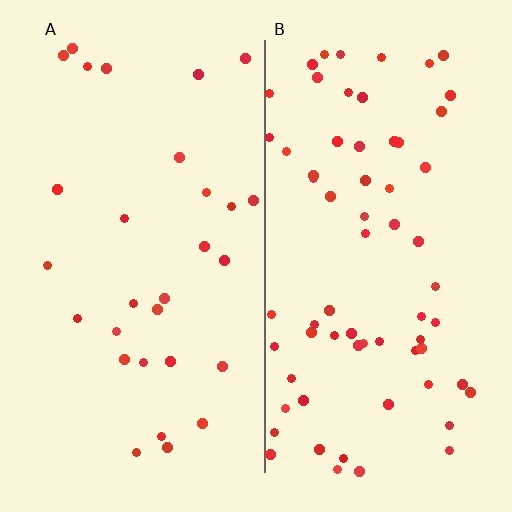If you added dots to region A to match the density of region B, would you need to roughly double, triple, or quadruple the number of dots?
Approximately double.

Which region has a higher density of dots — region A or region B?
B (the right).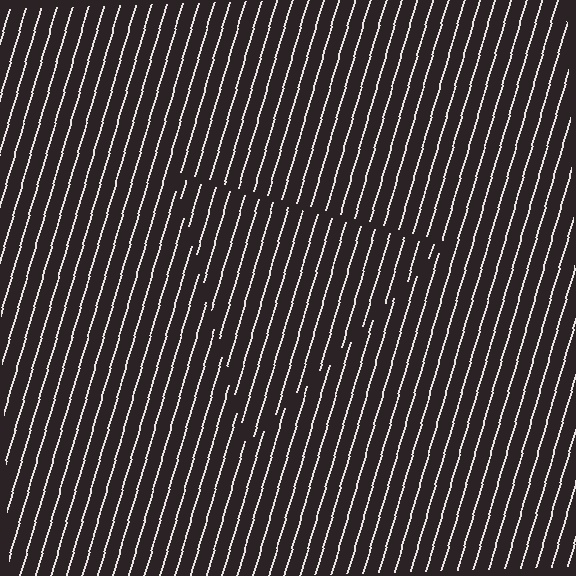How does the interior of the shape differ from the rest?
The interior of the shape contains the same grating, shifted by half a period — the contour is defined by the phase discontinuity where line-ends from the inner and outer gratings abut.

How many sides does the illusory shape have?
3 sides — the line-ends trace a triangle.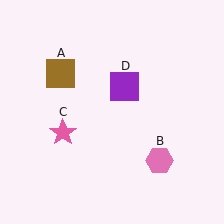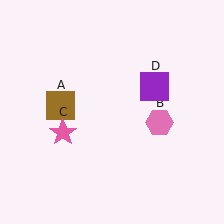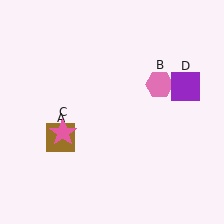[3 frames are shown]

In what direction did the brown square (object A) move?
The brown square (object A) moved down.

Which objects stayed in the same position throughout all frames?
Pink star (object C) remained stationary.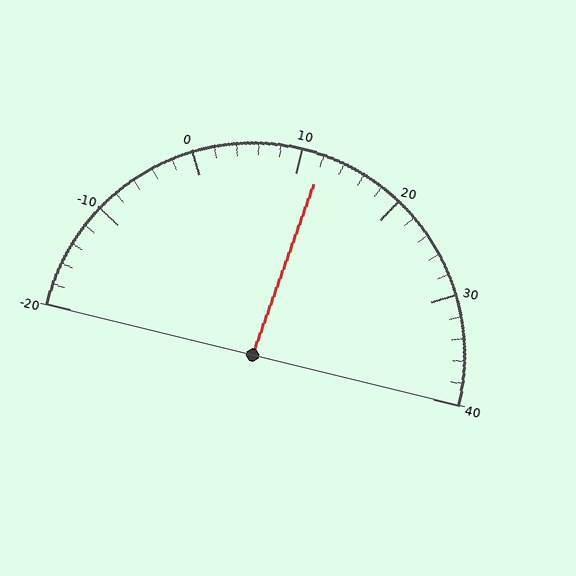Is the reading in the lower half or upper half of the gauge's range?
The reading is in the upper half of the range (-20 to 40).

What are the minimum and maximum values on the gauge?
The gauge ranges from -20 to 40.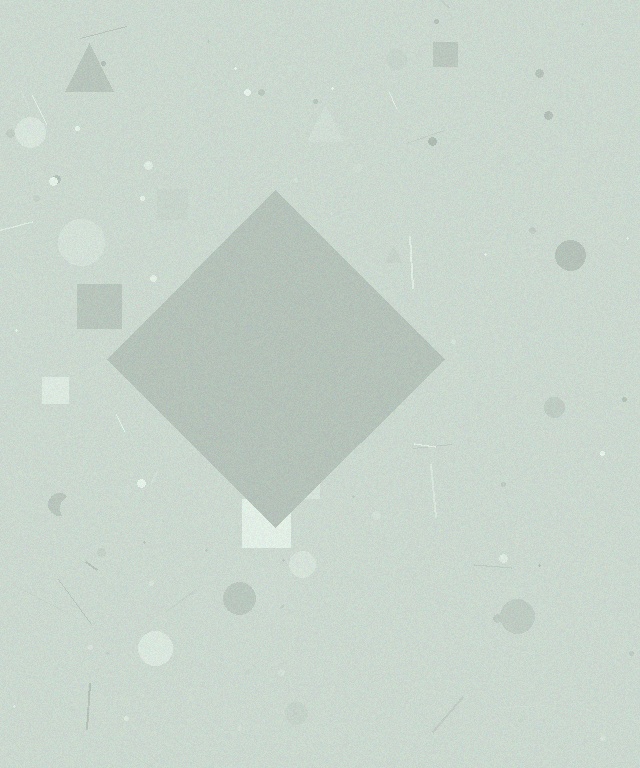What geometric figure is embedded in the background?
A diamond is embedded in the background.